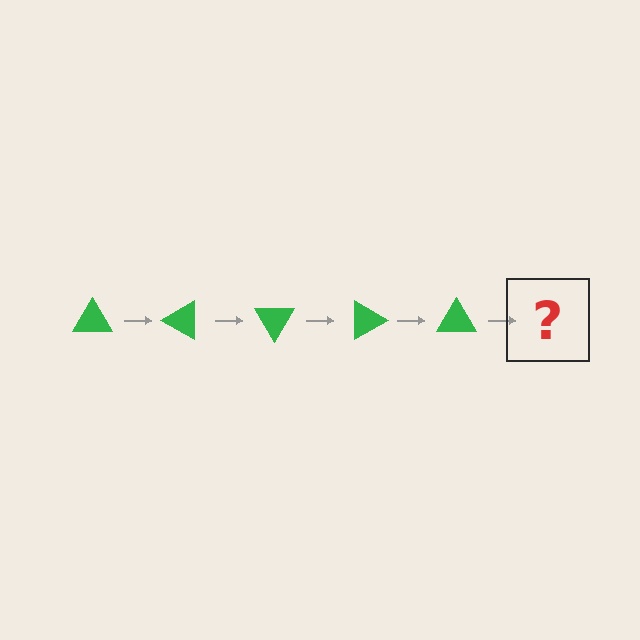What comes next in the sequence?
The next element should be a green triangle rotated 150 degrees.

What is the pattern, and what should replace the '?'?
The pattern is that the triangle rotates 30 degrees each step. The '?' should be a green triangle rotated 150 degrees.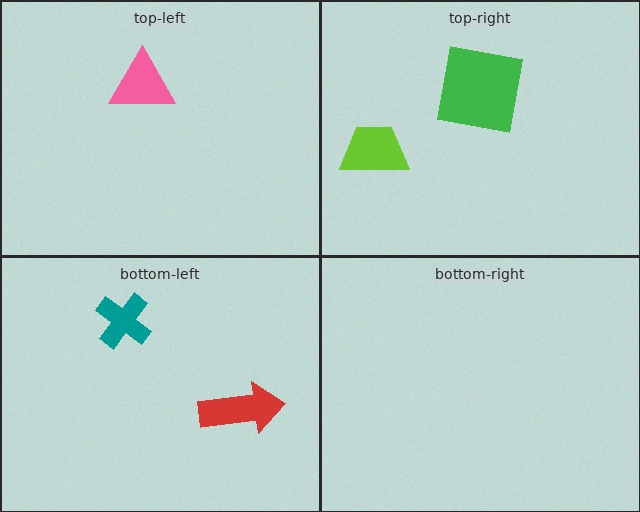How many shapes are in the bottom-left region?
2.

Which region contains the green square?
The top-right region.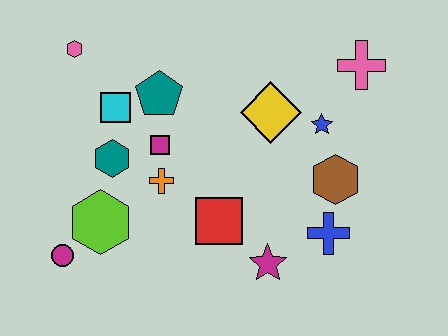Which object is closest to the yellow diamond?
The blue star is closest to the yellow diamond.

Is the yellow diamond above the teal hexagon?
Yes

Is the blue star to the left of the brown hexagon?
Yes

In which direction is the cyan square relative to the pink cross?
The cyan square is to the left of the pink cross.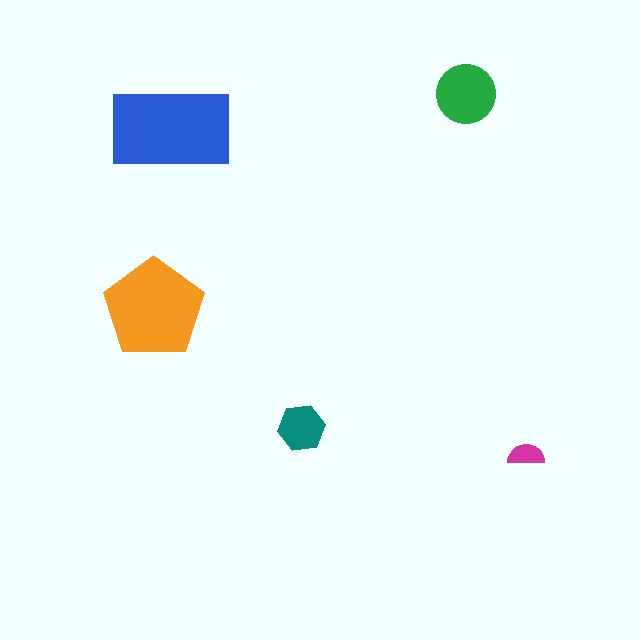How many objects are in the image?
There are 5 objects in the image.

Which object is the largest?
The blue rectangle.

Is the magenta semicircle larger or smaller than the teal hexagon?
Smaller.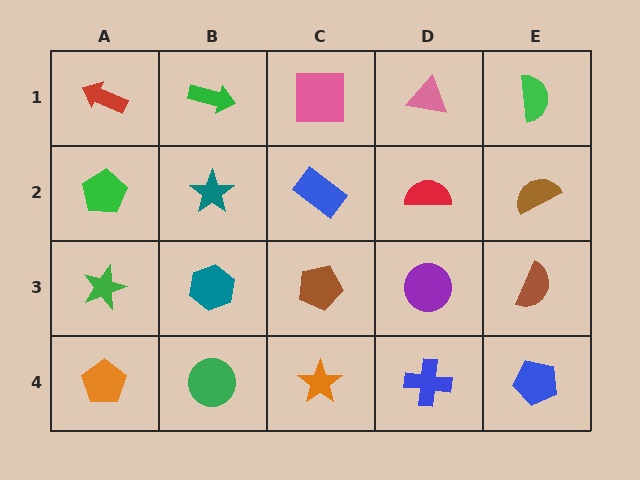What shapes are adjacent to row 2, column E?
A green semicircle (row 1, column E), a brown semicircle (row 3, column E), a red semicircle (row 2, column D).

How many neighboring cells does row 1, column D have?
3.